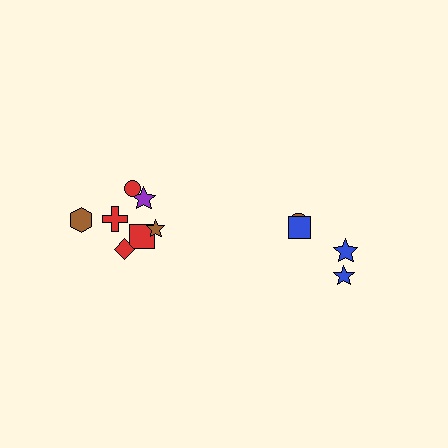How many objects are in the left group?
There are 7 objects.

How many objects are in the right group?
There are 4 objects.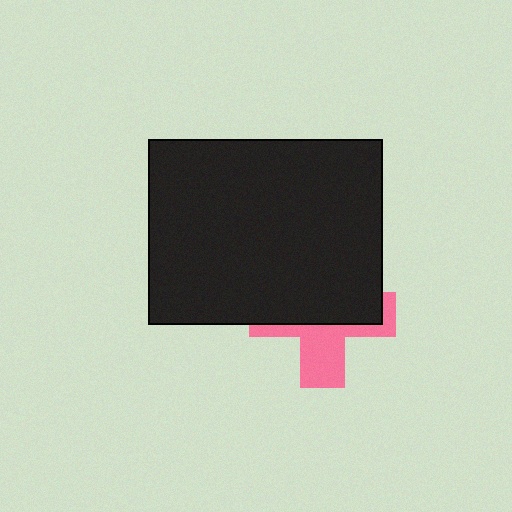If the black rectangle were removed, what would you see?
You would see the complete pink cross.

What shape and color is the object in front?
The object in front is a black rectangle.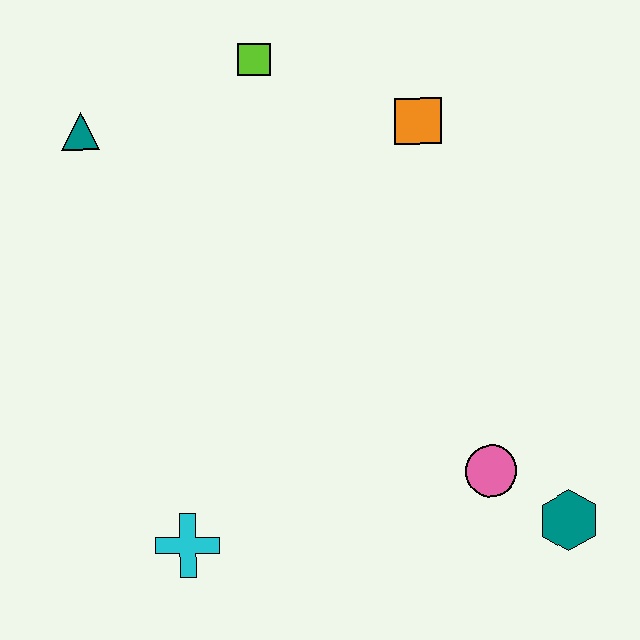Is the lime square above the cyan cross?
Yes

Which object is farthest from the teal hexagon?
The teal triangle is farthest from the teal hexagon.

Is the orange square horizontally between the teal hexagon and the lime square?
Yes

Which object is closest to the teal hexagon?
The pink circle is closest to the teal hexagon.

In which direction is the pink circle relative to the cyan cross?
The pink circle is to the right of the cyan cross.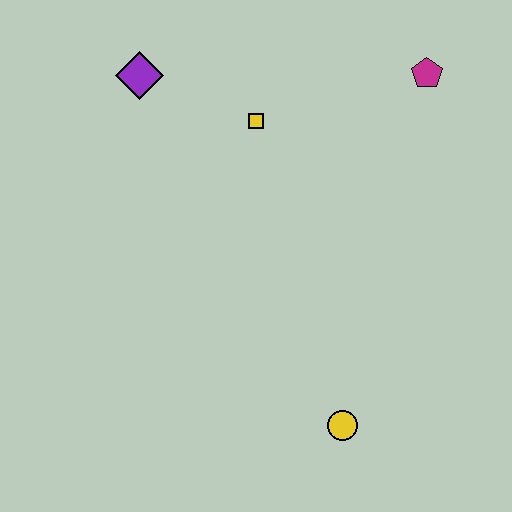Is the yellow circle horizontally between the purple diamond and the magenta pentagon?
Yes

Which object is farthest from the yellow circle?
The purple diamond is farthest from the yellow circle.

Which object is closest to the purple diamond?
The yellow square is closest to the purple diamond.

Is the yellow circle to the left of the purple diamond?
No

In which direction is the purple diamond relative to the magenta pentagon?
The purple diamond is to the left of the magenta pentagon.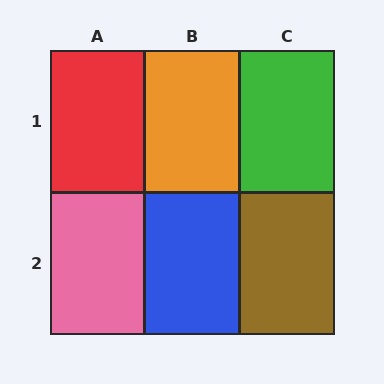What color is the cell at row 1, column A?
Red.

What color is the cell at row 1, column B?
Orange.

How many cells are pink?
1 cell is pink.